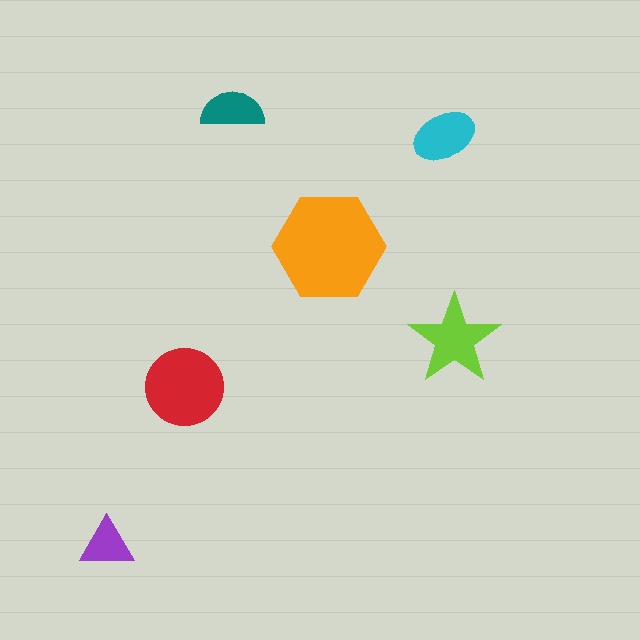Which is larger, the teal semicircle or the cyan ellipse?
The cyan ellipse.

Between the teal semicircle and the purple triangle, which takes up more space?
The teal semicircle.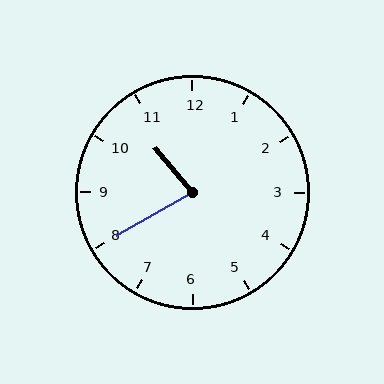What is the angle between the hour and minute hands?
Approximately 80 degrees.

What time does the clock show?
10:40.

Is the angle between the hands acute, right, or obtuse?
It is acute.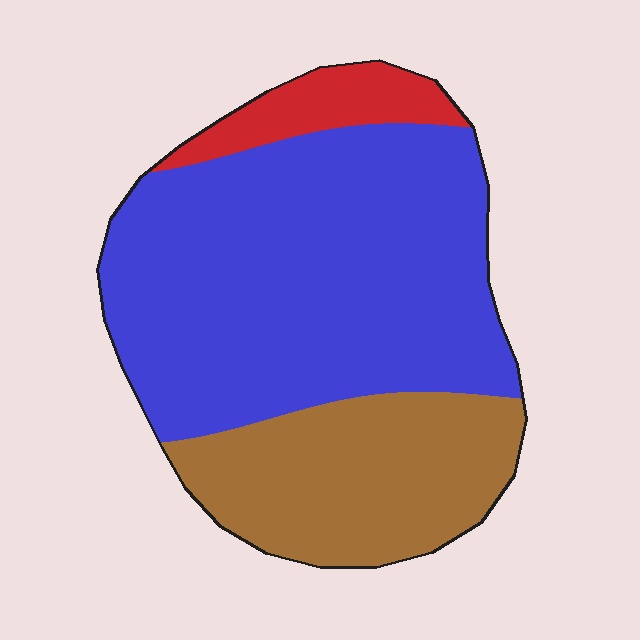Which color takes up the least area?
Red, at roughly 10%.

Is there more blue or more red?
Blue.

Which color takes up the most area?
Blue, at roughly 65%.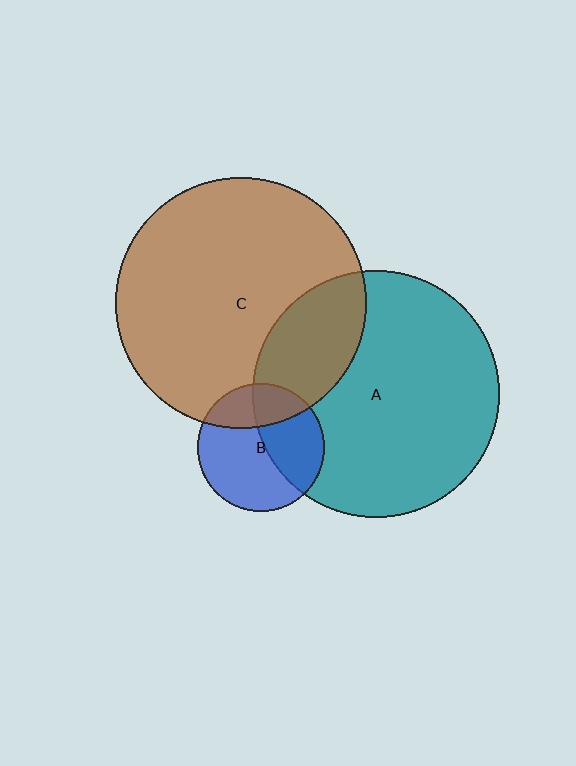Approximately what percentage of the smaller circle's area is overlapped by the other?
Approximately 40%.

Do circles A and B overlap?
Yes.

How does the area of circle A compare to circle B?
Approximately 3.8 times.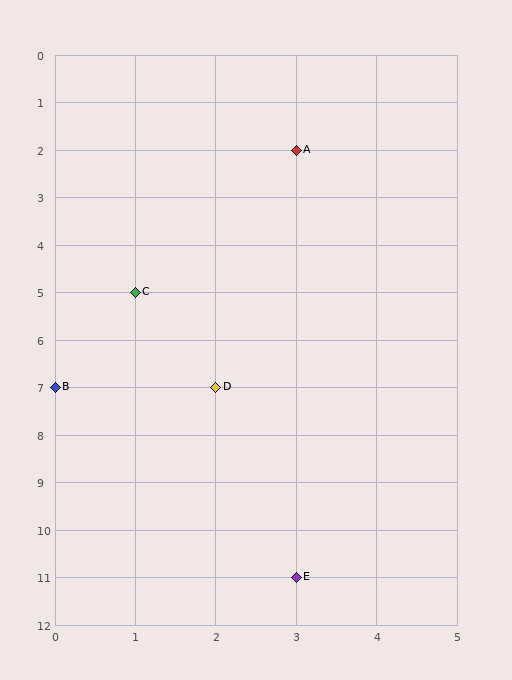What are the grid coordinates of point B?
Point B is at grid coordinates (0, 7).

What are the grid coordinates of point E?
Point E is at grid coordinates (3, 11).